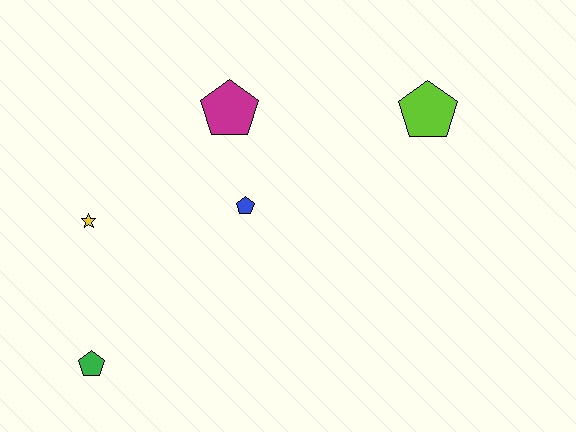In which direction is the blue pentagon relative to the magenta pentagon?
The blue pentagon is below the magenta pentagon.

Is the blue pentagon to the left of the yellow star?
No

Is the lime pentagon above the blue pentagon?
Yes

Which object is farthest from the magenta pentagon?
The green pentagon is farthest from the magenta pentagon.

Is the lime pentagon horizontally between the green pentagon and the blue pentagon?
No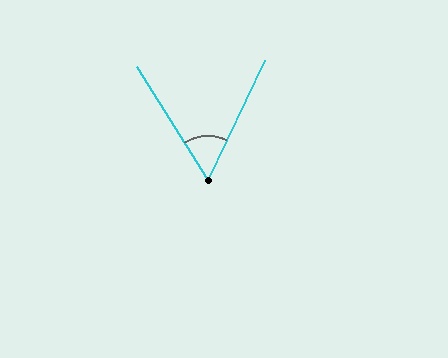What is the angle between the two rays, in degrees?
Approximately 57 degrees.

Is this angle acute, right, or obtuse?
It is acute.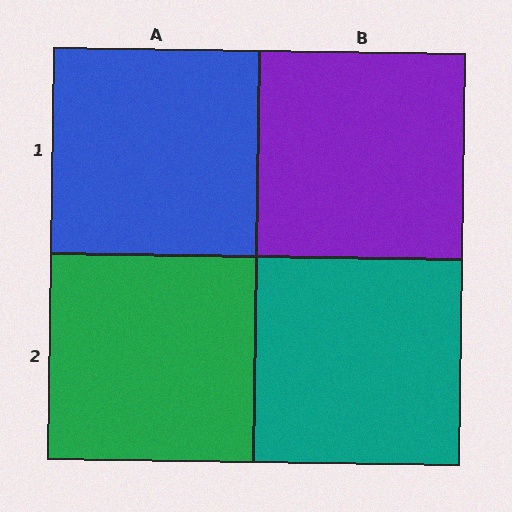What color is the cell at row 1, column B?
Purple.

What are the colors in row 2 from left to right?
Green, teal.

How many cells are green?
1 cell is green.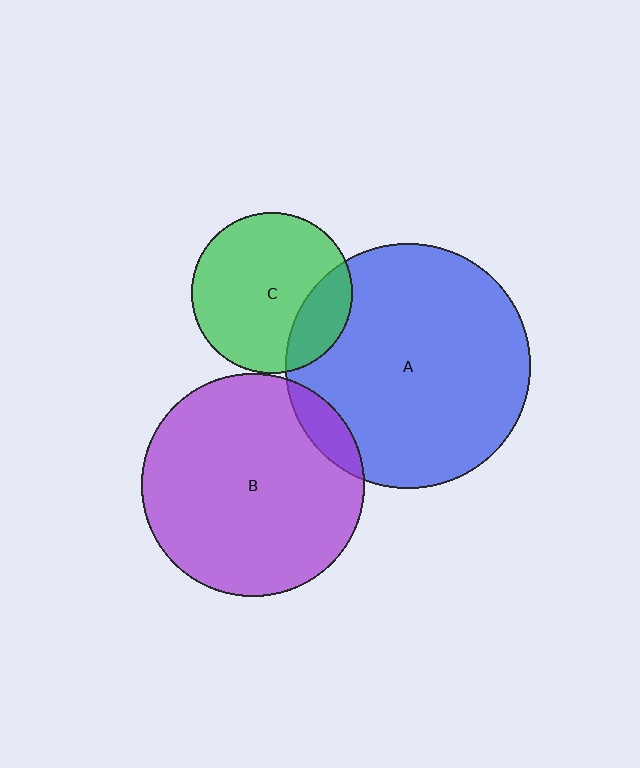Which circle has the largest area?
Circle A (blue).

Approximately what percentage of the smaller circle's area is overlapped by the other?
Approximately 10%.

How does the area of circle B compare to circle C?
Approximately 1.9 times.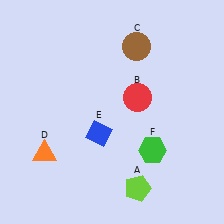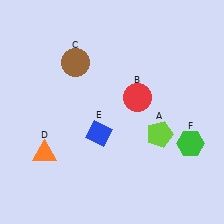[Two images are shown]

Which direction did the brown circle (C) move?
The brown circle (C) moved left.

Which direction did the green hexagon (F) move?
The green hexagon (F) moved right.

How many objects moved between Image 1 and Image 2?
3 objects moved between the two images.